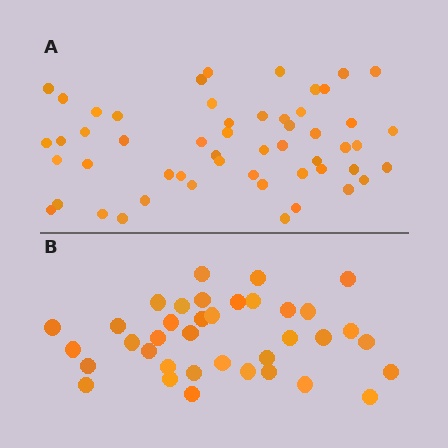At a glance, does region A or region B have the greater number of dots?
Region A (the top region) has more dots.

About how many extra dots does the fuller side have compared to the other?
Region A has approximately 15 more dots than region B.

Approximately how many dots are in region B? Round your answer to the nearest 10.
About 40 dots. (The exact count is 37, which rounds to 40.)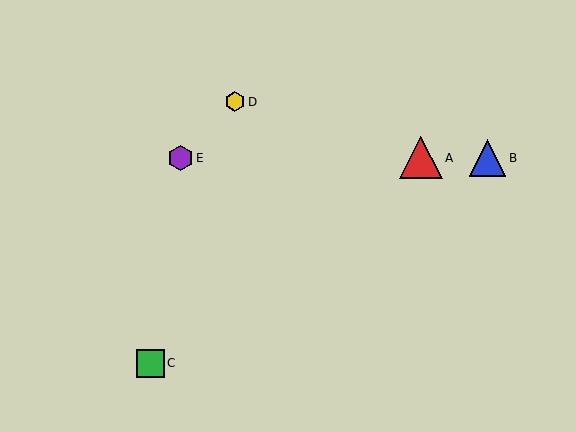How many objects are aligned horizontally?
3 objects (A, B, E) are aligned horizontally.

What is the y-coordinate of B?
Object B is at y≈158.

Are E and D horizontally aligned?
No, E is at y≈158 and D is at y≈102.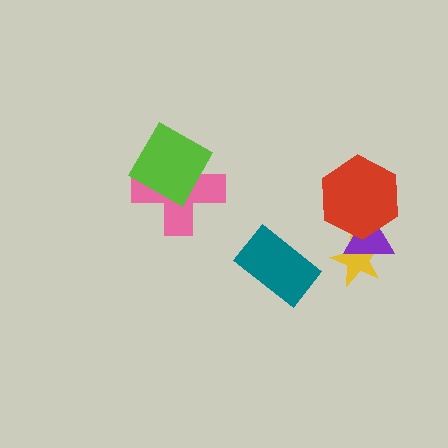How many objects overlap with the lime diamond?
1 object overlaps with the lime diamond.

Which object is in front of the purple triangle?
The red hexagon is in front of the purple triangle.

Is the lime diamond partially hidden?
No, no other shape covers it.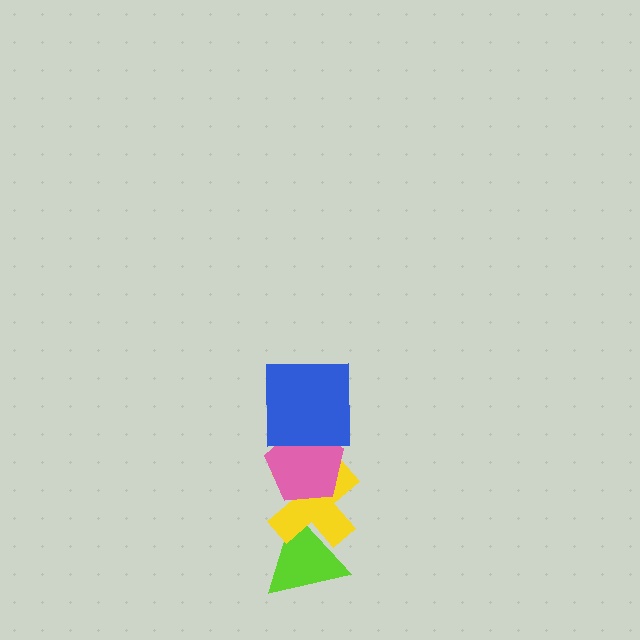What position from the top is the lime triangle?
The lime triangle is 4th from the top.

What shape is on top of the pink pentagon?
The blue square is on top of the pink pentagon.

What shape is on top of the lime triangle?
The yellow cross is on top of the lime triangle.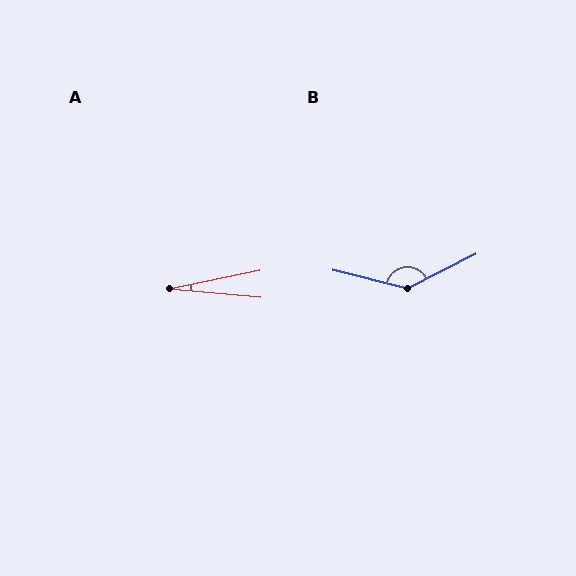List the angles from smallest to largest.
A (17°), B (140°).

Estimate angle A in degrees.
Approximately 17 degrees.